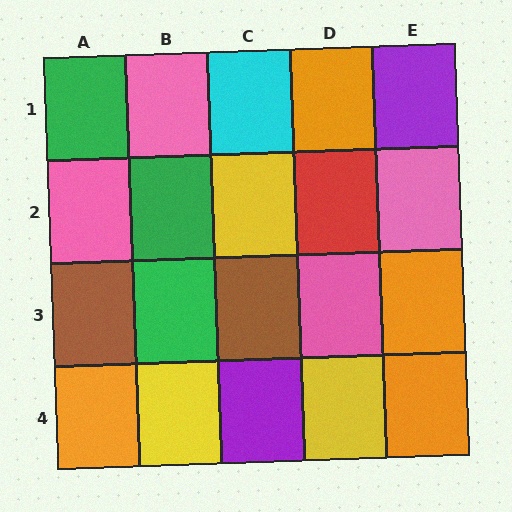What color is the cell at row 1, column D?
Orange.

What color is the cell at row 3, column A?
Brown.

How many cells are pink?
4 cells are pink.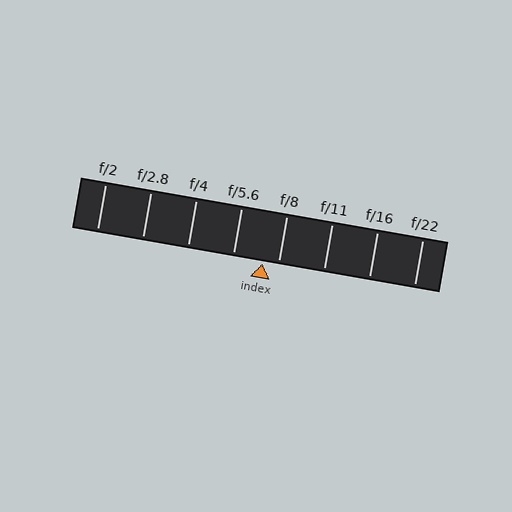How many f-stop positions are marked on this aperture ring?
There are 8 f-stop positions marked.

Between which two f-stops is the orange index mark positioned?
The index mark is between f/5.6 and f/8.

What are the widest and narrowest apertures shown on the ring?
The widest aperture shown is f/2 and the narrowest is f/22.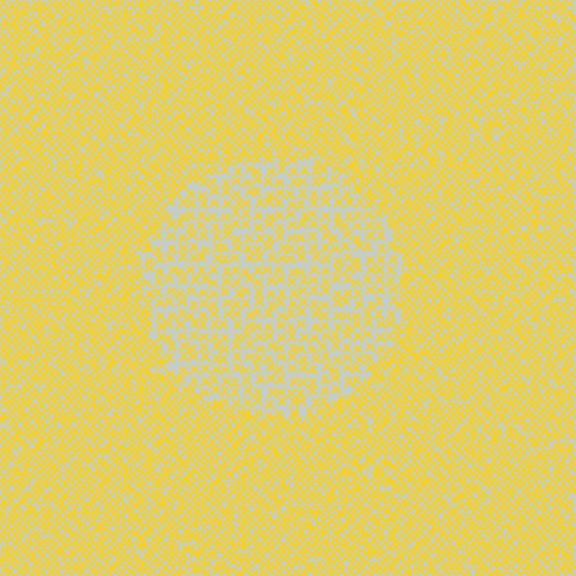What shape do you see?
I see a circle.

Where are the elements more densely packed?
The elements are more densely packed outside the circle boundary.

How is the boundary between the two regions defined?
The boundary is defined by a change in element density (approximately 2.0x ratio). All elements are the same color, size, and shape.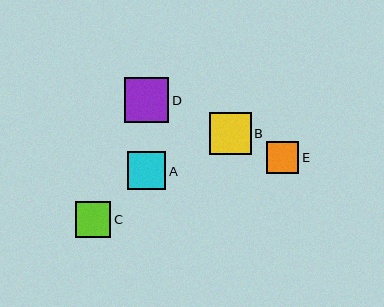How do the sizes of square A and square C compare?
Square A and square C are approximately the same size.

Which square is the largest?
Square D is the largest with a size of approximately 45 pixels.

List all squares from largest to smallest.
From largest to smallest: D, B, A, C, E.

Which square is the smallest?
Square E is the smallest with a size of approximately 32 pixels.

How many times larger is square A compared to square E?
Square A is approximately 1.2 times the size of square E.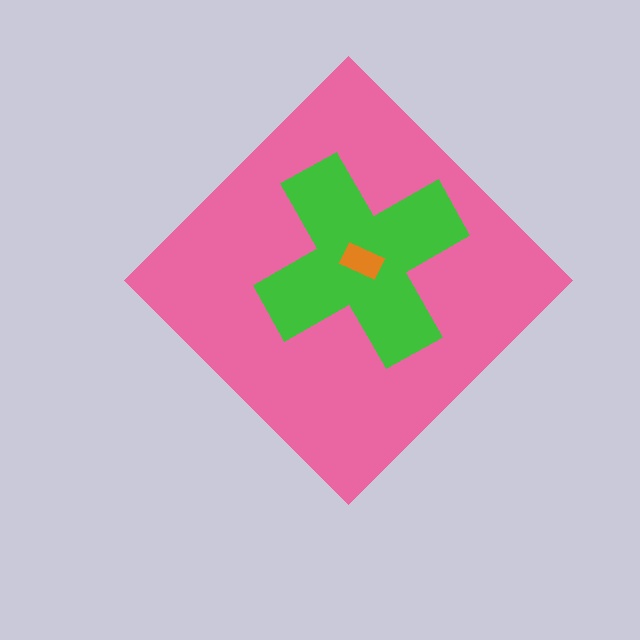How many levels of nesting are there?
3.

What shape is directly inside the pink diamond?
The green cross.